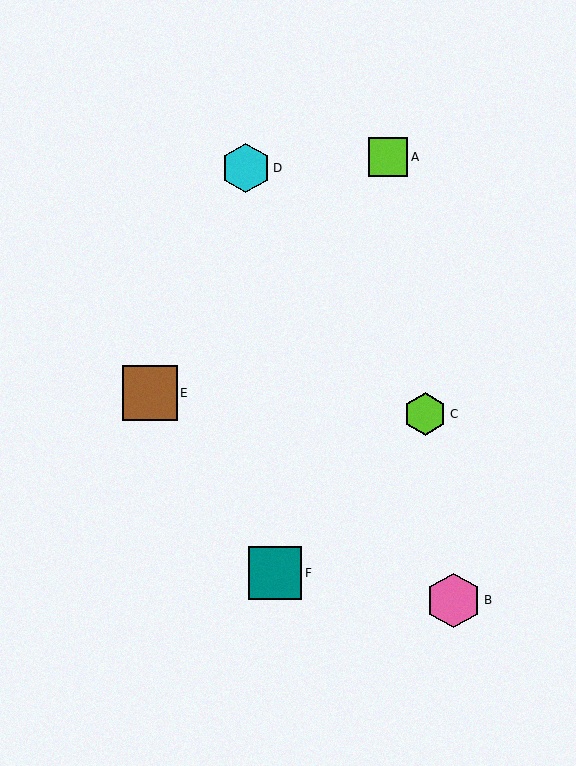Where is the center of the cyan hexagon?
The center of the cyan hexagon is at (246, 168).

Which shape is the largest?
The brown square (labeled E) is the largest.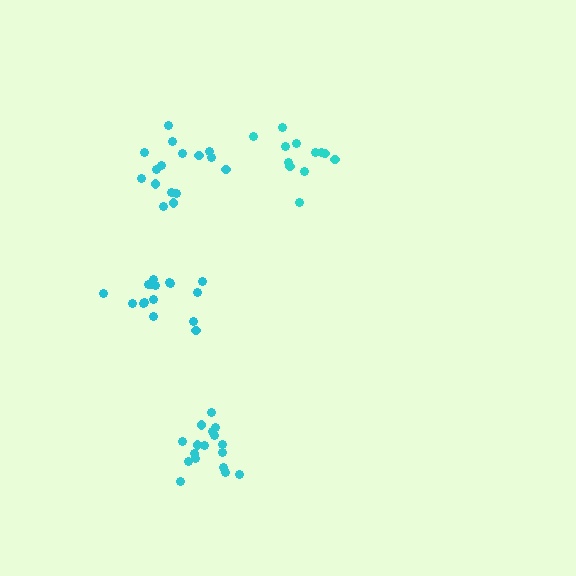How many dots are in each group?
Group 1: 12 dots, Group 2: 17 dots, Group 3: 17 dots, Group 4: 16 dots (62 total).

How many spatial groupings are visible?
There are 4 spatial groupings.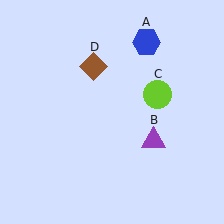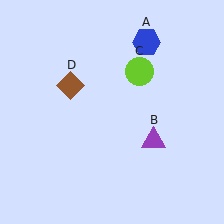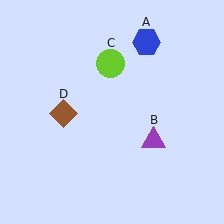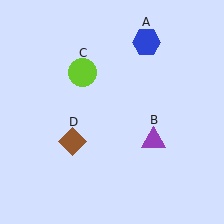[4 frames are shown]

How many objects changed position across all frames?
2 objects changed position: lime circle (object C), brown diamond (object D).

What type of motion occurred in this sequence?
The lime circle (object C), brown diamond (object D) rotated counterclockwise around the center of the scene.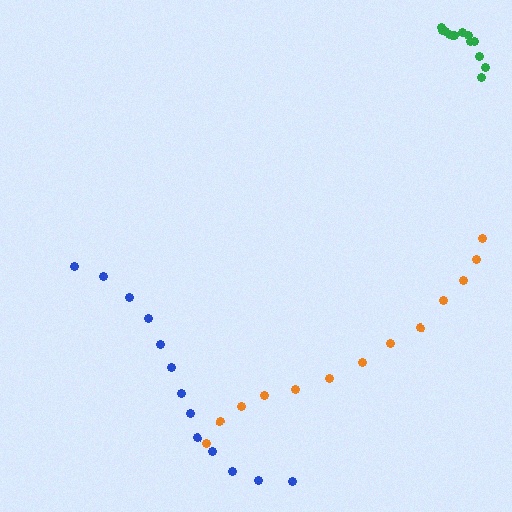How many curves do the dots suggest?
There are 3 distinct paths.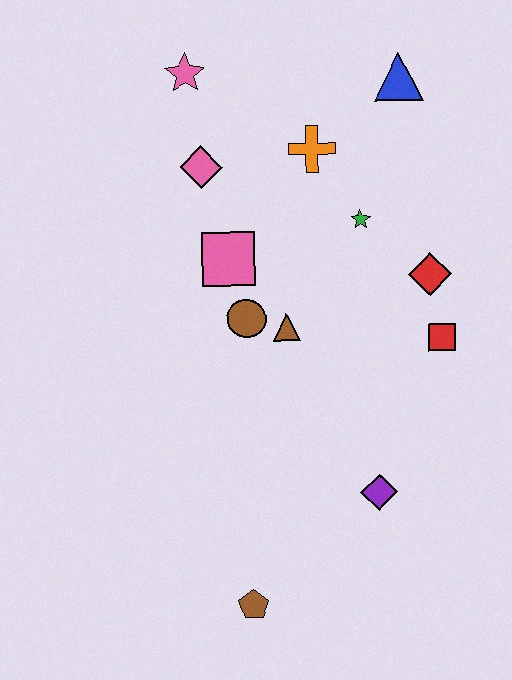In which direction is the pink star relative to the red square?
The pink star is above the red square.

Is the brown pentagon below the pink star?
Yes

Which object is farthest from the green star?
The brown pentagon is farthest from the green star.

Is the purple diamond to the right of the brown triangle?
Yes